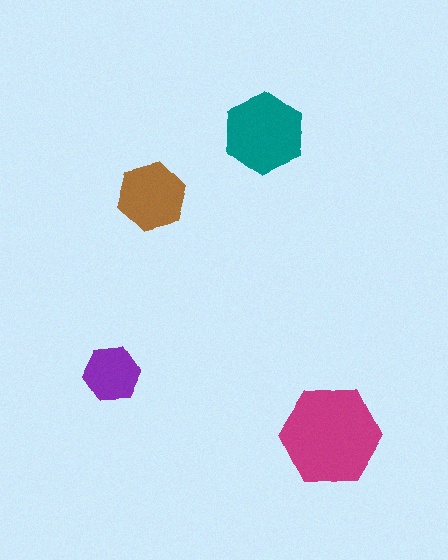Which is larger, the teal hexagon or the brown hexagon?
The teal one.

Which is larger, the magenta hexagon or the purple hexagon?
The magenta one.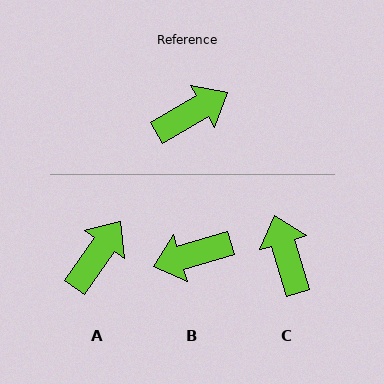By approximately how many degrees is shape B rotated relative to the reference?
Approximately 167 degrees counter-clockwise.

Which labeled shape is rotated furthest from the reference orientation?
B, about 167 degrees away.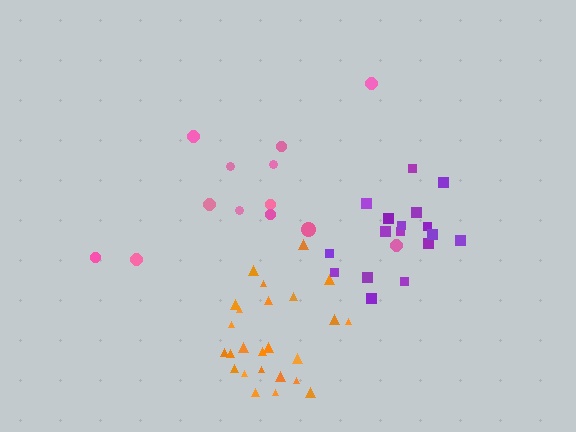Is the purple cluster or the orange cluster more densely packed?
Purple.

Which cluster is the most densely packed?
Purple.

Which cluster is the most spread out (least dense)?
Pink.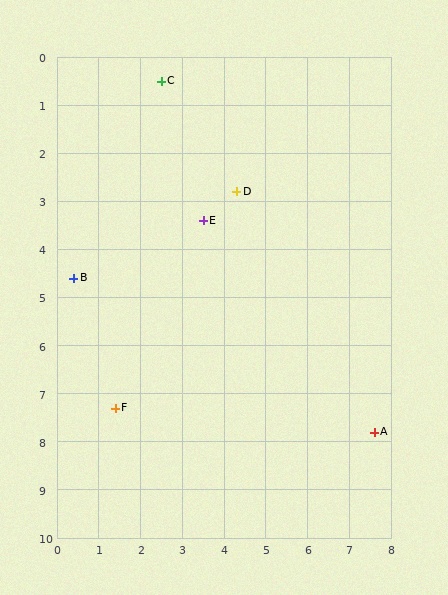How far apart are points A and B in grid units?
Points A and B are about 7.9 grid units apart.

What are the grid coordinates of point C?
Point C is at approximately (2.5, 0.5).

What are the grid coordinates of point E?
Point E is at approximately (3.5, 3.4).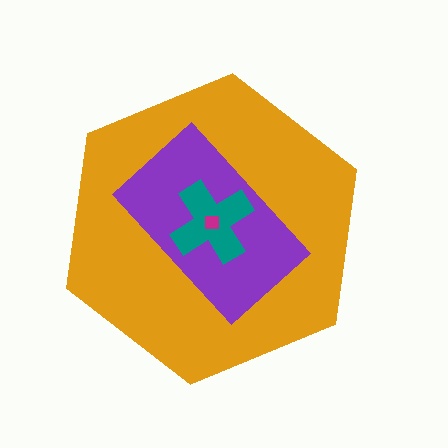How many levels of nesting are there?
4.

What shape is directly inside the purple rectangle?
The teal cross.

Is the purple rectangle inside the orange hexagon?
Yes.